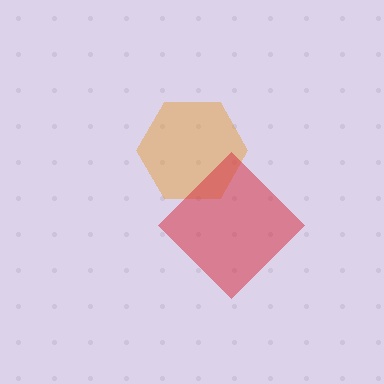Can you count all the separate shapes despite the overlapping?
Yes, there are 2 separate shapes.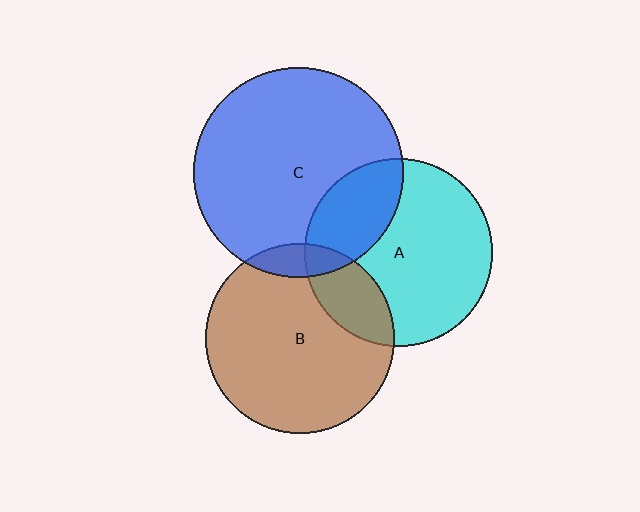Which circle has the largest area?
Circle C (blue).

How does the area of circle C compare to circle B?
Approximately 1.2 times.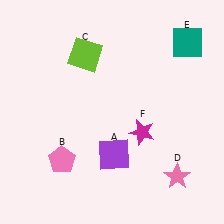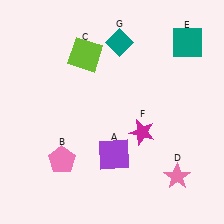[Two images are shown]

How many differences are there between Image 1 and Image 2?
There is 1 difference between the two images.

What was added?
A teal diamond (G) was added in Image 2.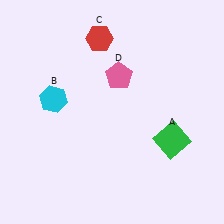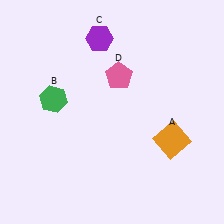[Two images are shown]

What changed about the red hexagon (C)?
In Image 1, C is red. In Image 2, it changed to purple.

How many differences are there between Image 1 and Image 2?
There are 3 differences between the two images.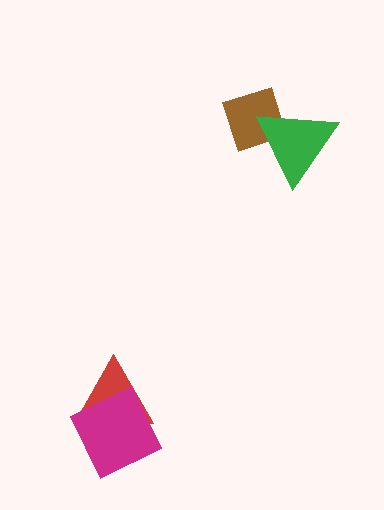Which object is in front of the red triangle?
The magenta square is in front of the red triangle.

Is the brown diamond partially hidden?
Yes, it is partially covered by another shape.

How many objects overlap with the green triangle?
1 object overlaps with the green triangle.